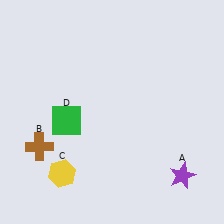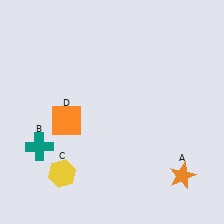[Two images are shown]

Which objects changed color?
A changed from purple to orange. B changed from brown to teal. D changed from green to orange.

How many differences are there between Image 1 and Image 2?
There are 3 differences between the two images.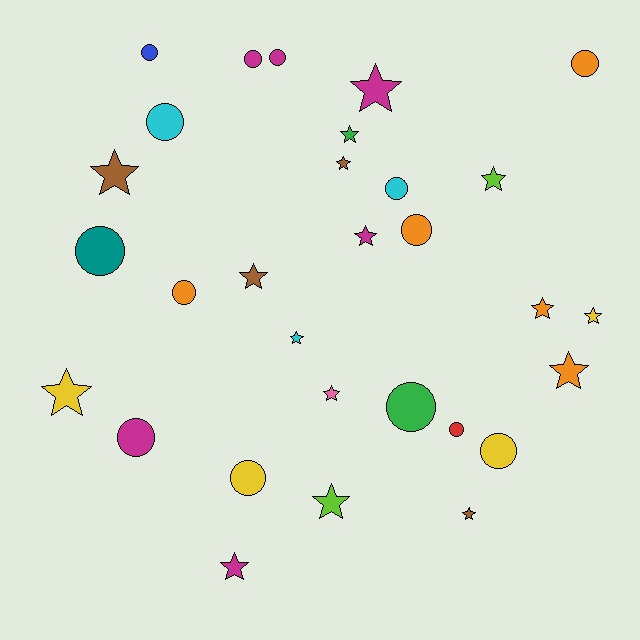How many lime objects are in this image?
There are 2 lime objects.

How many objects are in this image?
There are 30 objects.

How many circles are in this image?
There are 14 circles.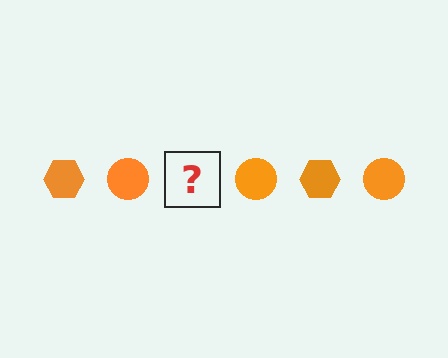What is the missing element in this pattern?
The missing element is an orange hexagon.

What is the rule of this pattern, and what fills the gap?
The rule is that the pattern cycles through hexagon, circle shapes in orange. The gap should be filled with an orange hexagon.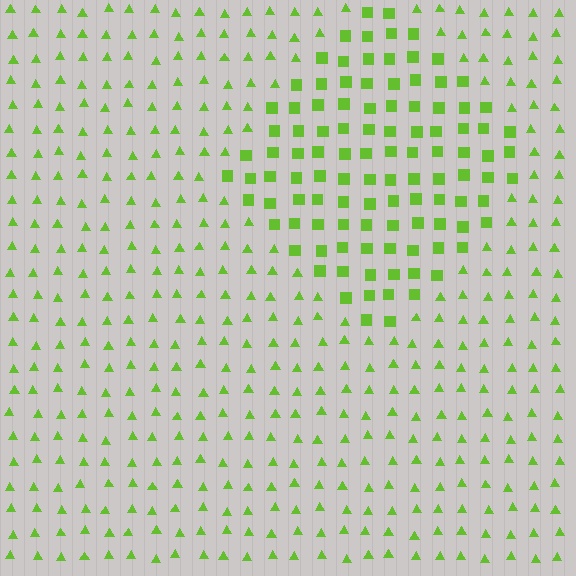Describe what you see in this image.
The image is filled with small lime elements arranged in a uniform grid. A diamond-shaped region contains squares, while the surrounding area contains triangles. The boundary is defined purely by the change in element shape.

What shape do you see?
I see a diamond.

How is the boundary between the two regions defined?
The boundary is defined by a change in element shape: squares inside vs. triangles outside. All elements share the same color and spacing.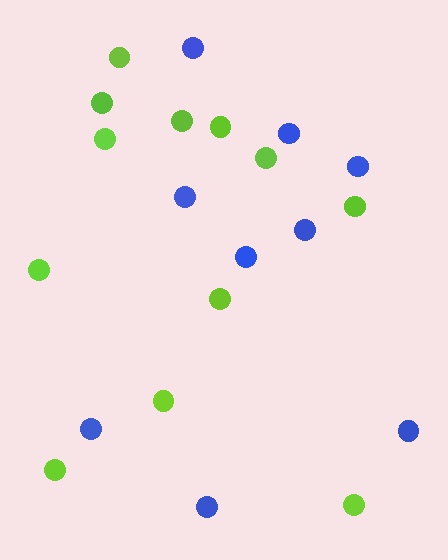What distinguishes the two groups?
There are 2 groups: one group of blue circles (9) and one group of lime circles (12).